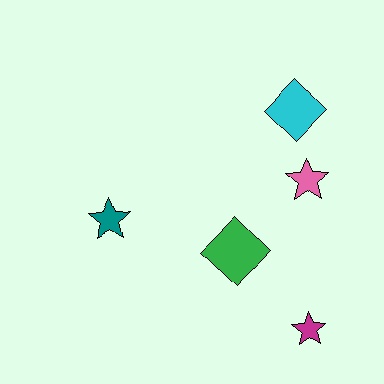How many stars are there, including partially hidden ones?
There are 3 stars.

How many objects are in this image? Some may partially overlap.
There are 5 objects.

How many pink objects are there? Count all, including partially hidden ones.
There is 1 pink object.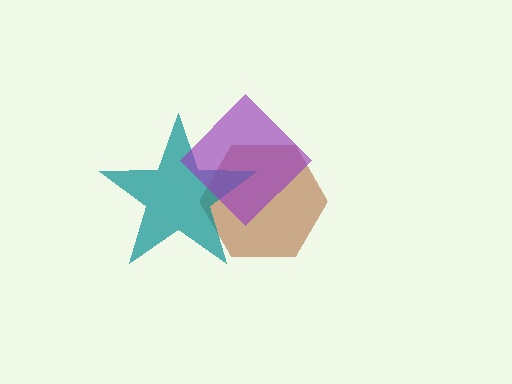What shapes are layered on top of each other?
The layered shapes are: a brown hexagon, a teal star, a purple diamond.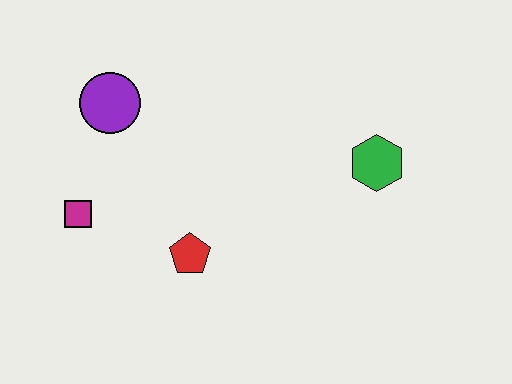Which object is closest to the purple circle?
The magenta square is closest to the purple circle.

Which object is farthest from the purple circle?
The green hexagon is farthest from the purple circle.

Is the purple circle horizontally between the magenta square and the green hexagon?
Yes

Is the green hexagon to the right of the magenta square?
Yes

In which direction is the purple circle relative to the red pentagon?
The purple circle is above the red pentagon.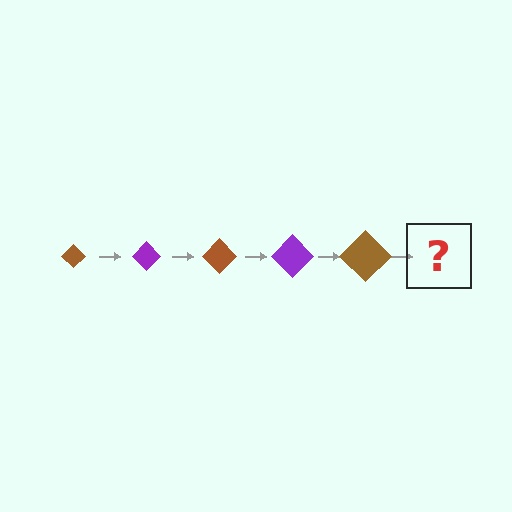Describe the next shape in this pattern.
It should be a purple diamond, larger than the previous one.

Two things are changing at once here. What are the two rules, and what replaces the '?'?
The two rules are that the diamond grows larger each step and the color cycles through brown and purple. The '?' should be a purple diamond, larger than the previous one.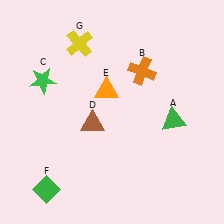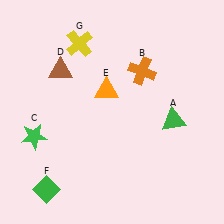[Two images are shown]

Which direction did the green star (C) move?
The green star (C) moved down.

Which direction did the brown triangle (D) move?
The brown triangle (D) moved up.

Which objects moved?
The objects that moved are: the green star (C), the brown triangle (D).